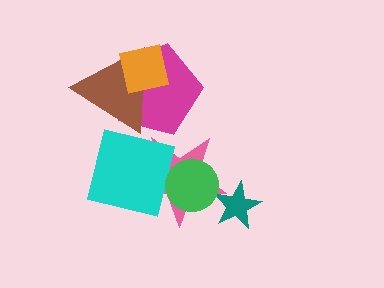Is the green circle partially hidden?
No, no other shape covers it.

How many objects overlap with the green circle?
1 object overlaps with the green circle.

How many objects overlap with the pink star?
3 objects overlap with the pink star.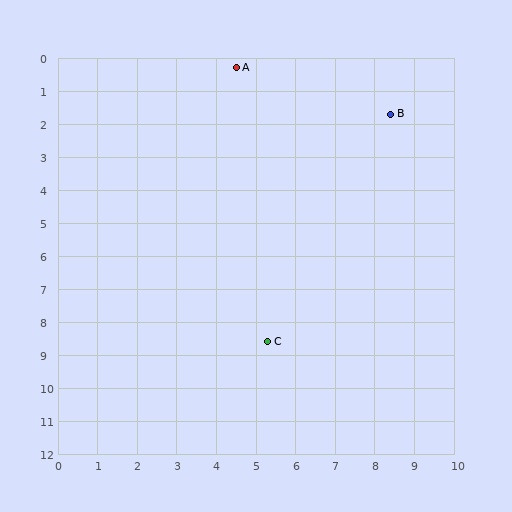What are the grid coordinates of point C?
Point C is at approximately (5.3, 8.6).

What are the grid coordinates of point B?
Point B is at approximately (8.4, 1.7).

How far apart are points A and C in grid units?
Points A and C are about 8.3 grid units apart.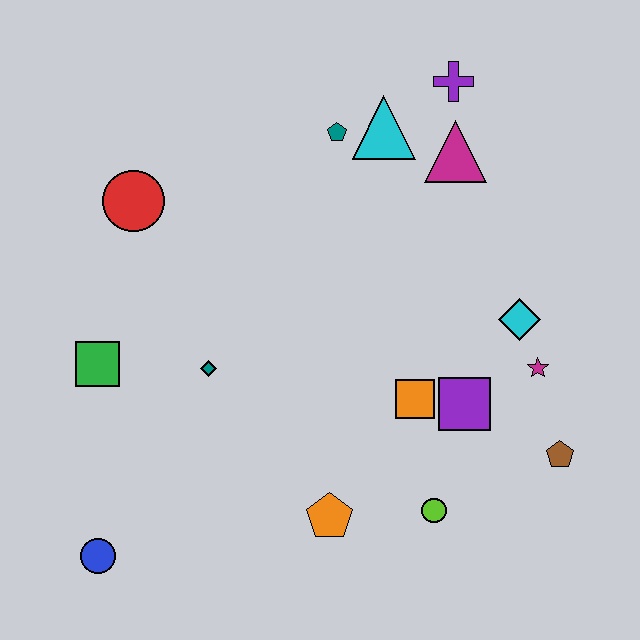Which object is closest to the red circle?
The green square is closest to the red circle.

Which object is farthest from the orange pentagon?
The purple cross is farthest from the orange pentagon.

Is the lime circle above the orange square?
No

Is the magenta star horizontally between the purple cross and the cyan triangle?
No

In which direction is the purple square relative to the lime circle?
The purple square is above the lime circle.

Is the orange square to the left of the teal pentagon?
No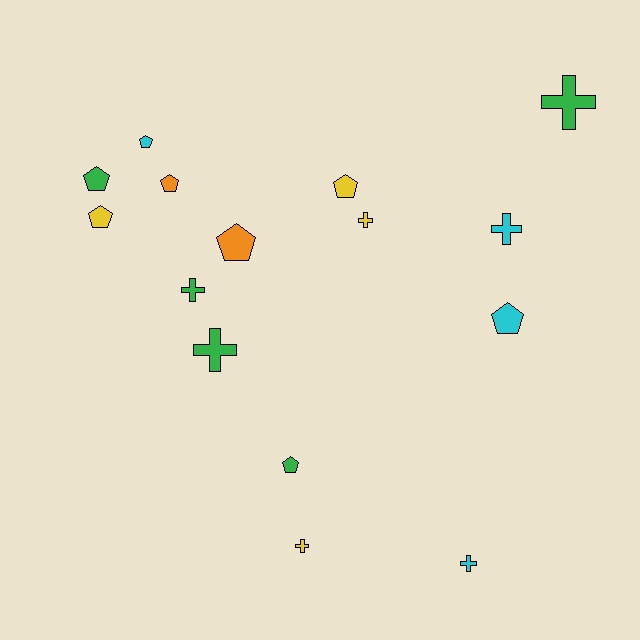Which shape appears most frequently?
Pentagon, with 8 objects.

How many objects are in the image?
There are 15 objects.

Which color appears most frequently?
Green, with 5 objects.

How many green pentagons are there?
There are 2 green pentagons.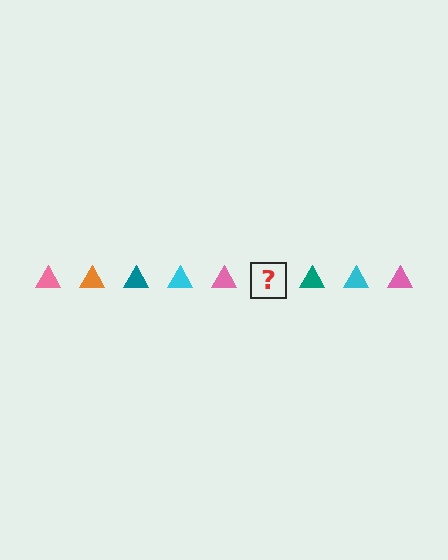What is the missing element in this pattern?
The missing element is an orange triangle.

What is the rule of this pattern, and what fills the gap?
The rule is that the pattern cycles through pink, orange, teal, cyan triangles. The gap should be filled with an orange triangle.